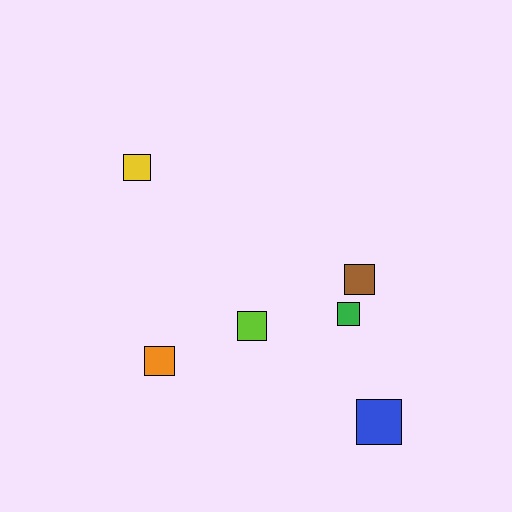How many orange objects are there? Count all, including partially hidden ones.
There is 1 orange object.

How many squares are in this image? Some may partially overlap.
There are 6 squares.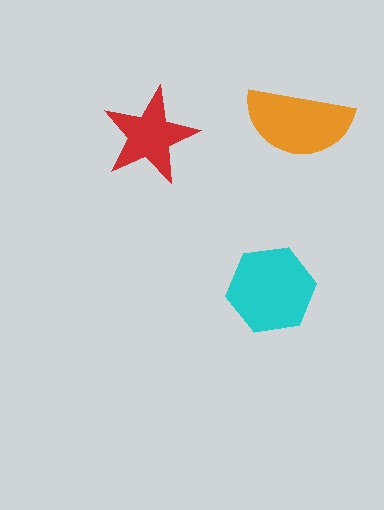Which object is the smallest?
The red star.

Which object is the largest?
The cyan hexagon.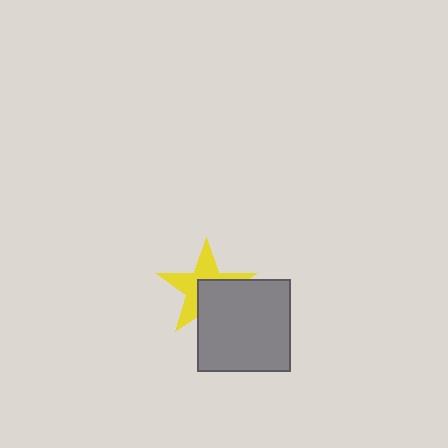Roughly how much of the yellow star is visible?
About half of it is visible (roughly 56%).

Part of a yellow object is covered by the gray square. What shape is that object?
It is a star.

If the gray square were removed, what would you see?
You would see the complete yellow star.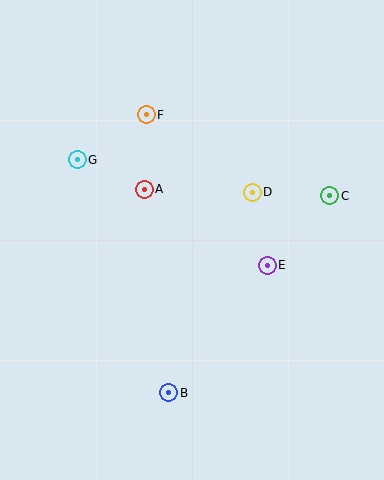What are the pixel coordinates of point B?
Point B is at (169, 393).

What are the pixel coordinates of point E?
Point E is at (267, 265).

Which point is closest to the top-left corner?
Point G is closest to the top-left corner.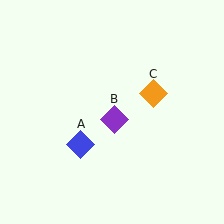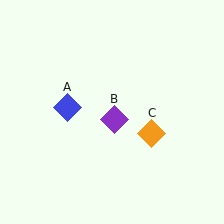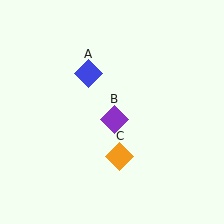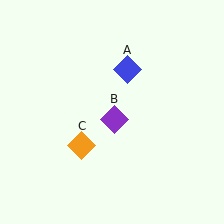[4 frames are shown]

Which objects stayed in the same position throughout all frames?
Purple diamond (object B) remained stationary.